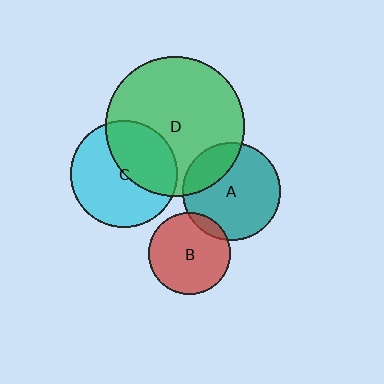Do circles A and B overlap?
Yes.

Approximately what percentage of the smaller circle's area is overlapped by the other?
Approximately 10%.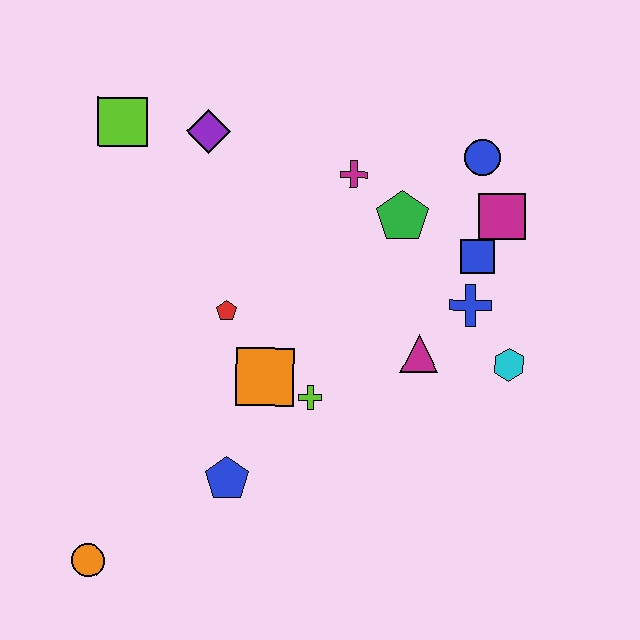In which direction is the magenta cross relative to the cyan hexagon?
The magenta cross is above the cyan hexagon.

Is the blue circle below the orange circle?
No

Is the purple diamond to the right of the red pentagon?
No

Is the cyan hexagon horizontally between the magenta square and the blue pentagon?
No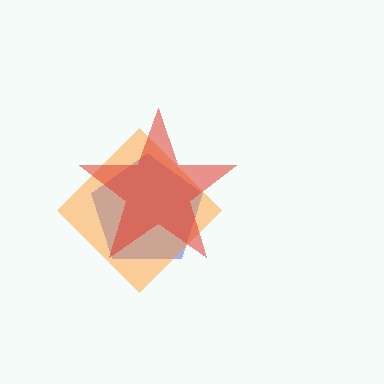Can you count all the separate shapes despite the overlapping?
Yes, there are 3 separate shapes.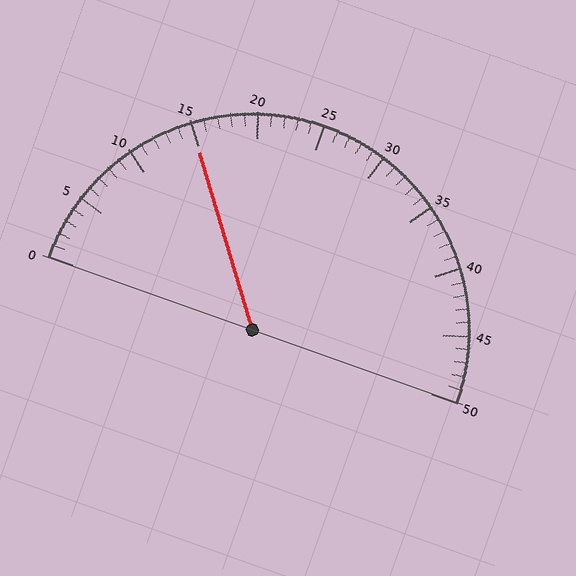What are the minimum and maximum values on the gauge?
The gauge ranges from 0 to 50.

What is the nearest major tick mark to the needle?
The nearest major tick mark is 15.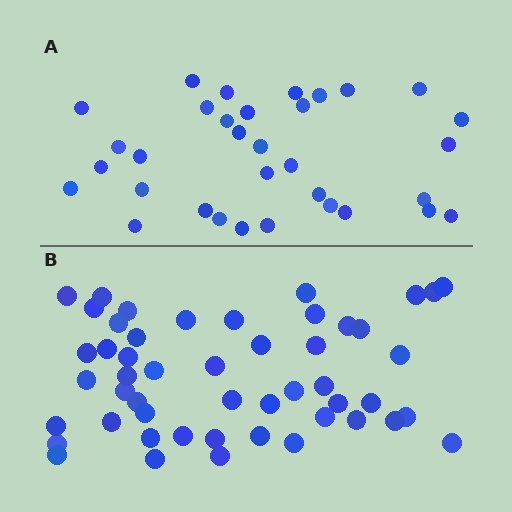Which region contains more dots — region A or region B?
Region B (the bottom region) has more dots.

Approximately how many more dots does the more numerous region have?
Region B has approximately 15 more dots than region A.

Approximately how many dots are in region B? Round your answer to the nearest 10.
About 50 dots.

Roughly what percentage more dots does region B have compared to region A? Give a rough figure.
About 50% more.